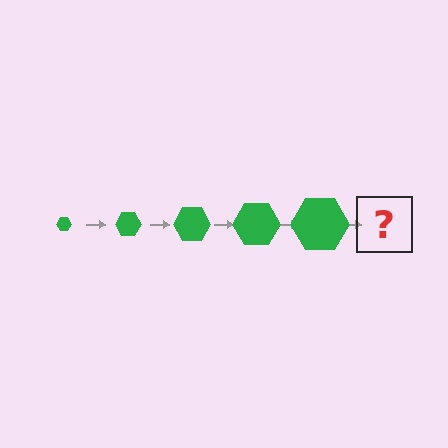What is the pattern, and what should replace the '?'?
The pattern is that the hexagon gets progressively larger each step. The '?' should be a green hexagon, larger than the previous one.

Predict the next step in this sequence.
The next step is a green hexagon, larger than the previous one.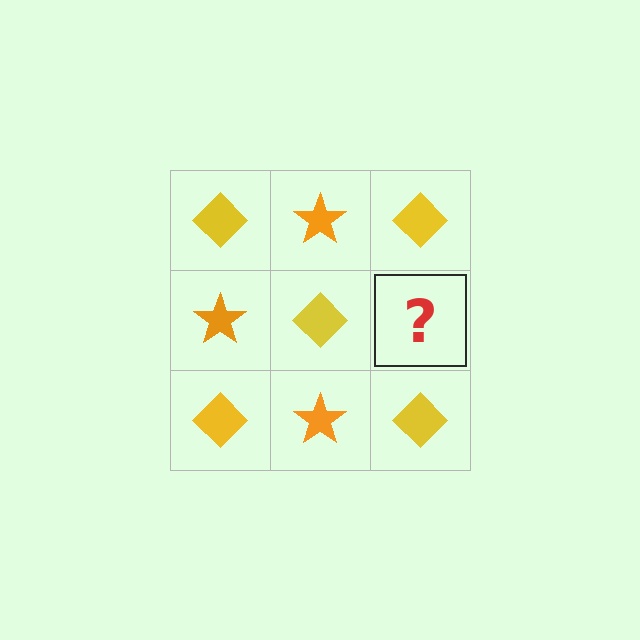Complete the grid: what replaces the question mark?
The question mark should be replaced with an orange star.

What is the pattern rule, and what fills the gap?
The rule is that it alternates yellow diamond and orange star in a checkerboard pattern. The gap should be filled with an orange star.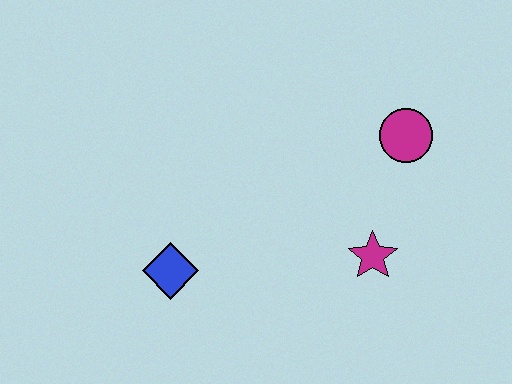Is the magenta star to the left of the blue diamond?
No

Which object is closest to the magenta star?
The magenta circle is closest to the magenta star.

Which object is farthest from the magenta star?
The blue diamond is farthest from the magenta star.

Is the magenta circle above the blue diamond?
Yes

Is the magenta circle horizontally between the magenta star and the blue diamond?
No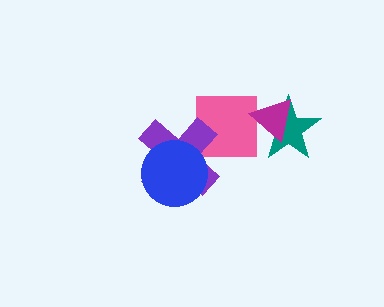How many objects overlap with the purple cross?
2 objects overlap with the purple cross.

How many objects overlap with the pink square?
2 objects overlap with the pink square.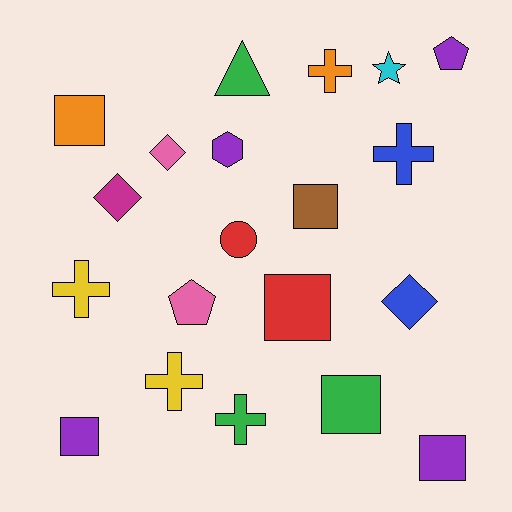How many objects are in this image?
There are 20 objects.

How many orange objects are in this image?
There are 2 orange objects.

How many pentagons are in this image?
There are 2 pentagons.